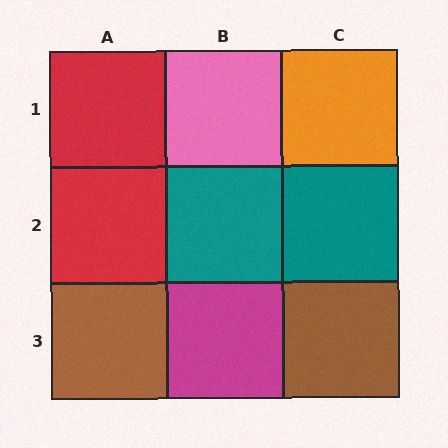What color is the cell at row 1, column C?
Orange.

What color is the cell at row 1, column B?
Pink.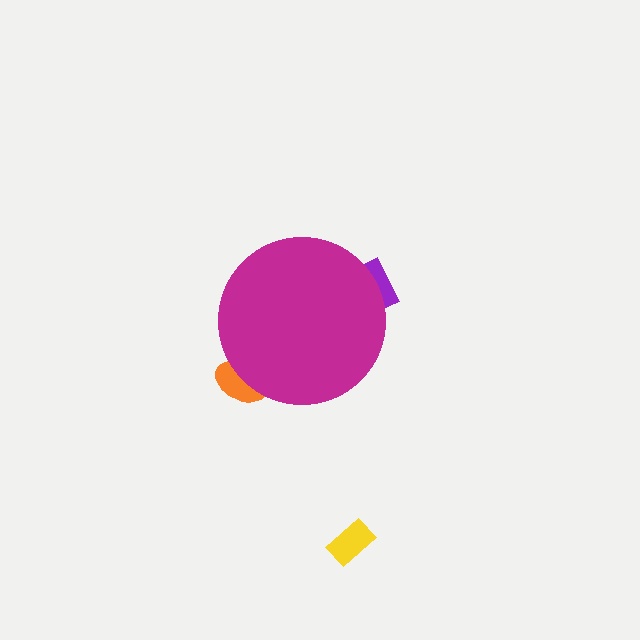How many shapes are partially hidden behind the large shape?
2 shapes are partially hidden.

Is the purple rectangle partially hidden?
Yes, the purple rectangle is partially hidden behind the magenta circle.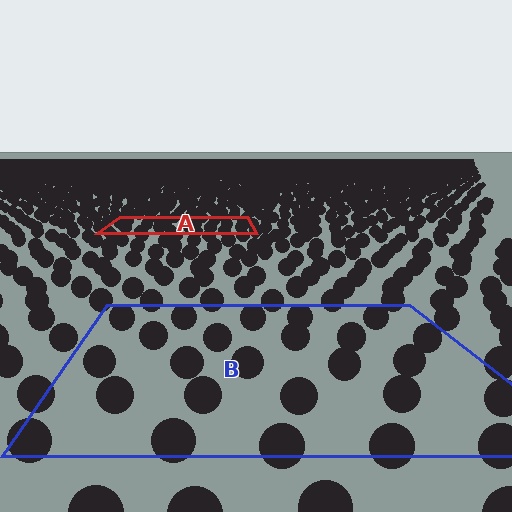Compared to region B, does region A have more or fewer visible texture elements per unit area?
Region A has more texture elements per unit area — they are packed more densely because it is farther away.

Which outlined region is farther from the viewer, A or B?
Region A is farther from the viewer — the texture elements inside it appear smaller and more densely packed.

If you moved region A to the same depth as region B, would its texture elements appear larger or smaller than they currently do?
They would appear larger. At a closer depth, the same texture elements are projected at a bigger on-screen size.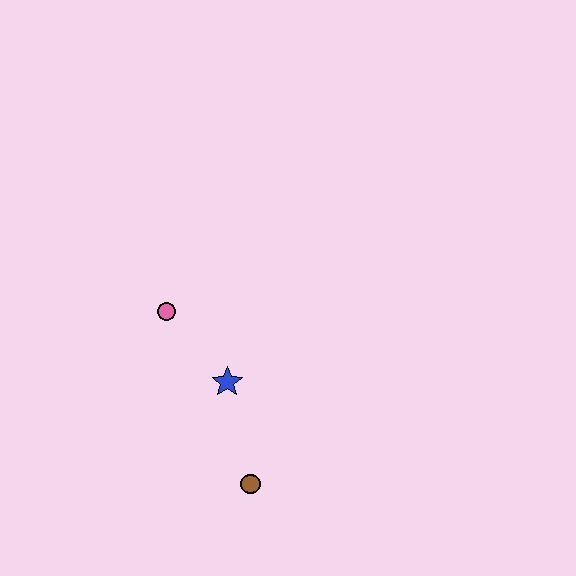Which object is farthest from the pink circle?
The brown circle is farthest from the pink circle.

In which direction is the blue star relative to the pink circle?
The blue star is below the pink circle.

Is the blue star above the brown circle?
Yes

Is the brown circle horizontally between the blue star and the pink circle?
No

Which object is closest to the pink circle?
The blue star is closest to the pink circle.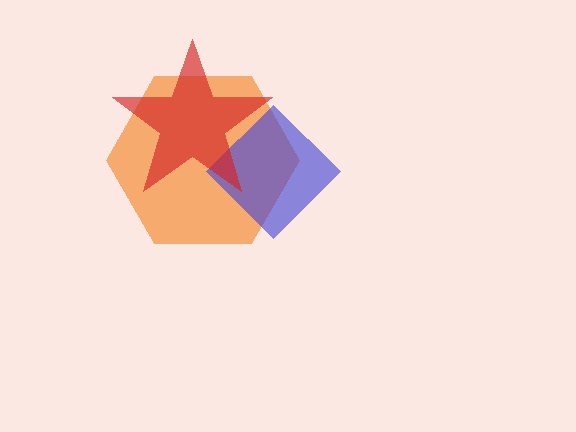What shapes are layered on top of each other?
The layered shapes are: an orange hexagon, a blue diamond, a red star.